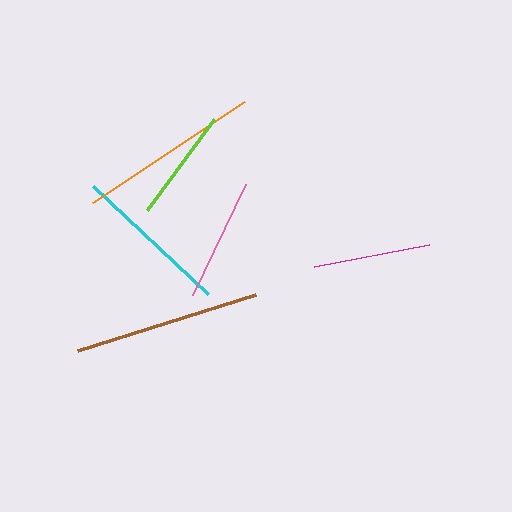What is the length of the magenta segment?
The magenta segment is approximately 116 pixels long.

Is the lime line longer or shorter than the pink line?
The pink line is longer than the lime line.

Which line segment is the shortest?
The lime line is the shortest at approximately 113 pixels.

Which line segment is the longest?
The brown line is the longest at approximately 186 pixels.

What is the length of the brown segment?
The brown segment is approximately 186 pixels long.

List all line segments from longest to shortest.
From longest to shortest: brown, orange, cyan, pink, magenta, lime.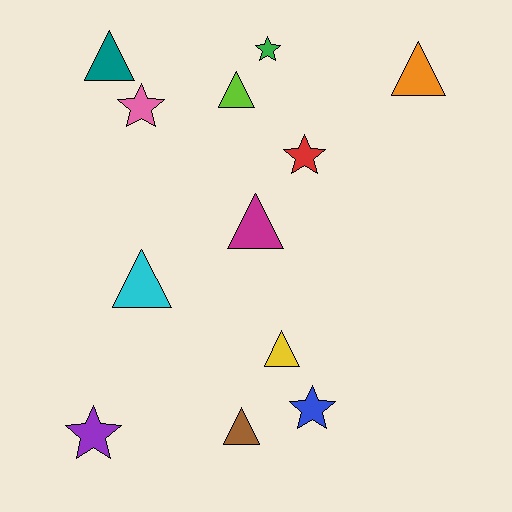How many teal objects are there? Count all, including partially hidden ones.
There is 1 teal object.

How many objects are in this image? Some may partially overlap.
There are 12 objects.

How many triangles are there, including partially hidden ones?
There are 7 triangles.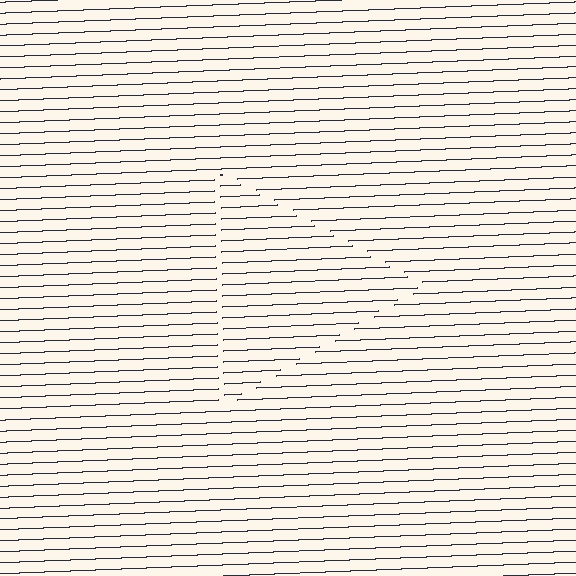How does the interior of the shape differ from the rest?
The interior of the shape contains the same grating, shifted by half a period — the contour is defined by the phase discontinuity where line-ends from the inner and outer gratings abut.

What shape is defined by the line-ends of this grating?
An illusory triangle. The interior of the shape contains the same grating, shifted by half a period — the contour is defined by the phase discontinuity where line-ends from the inner and outer gratings abut.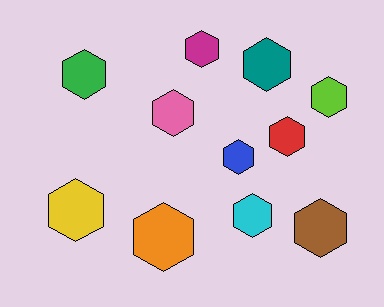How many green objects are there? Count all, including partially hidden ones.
There is 1 green object.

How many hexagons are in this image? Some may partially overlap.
There are 11 hexagons.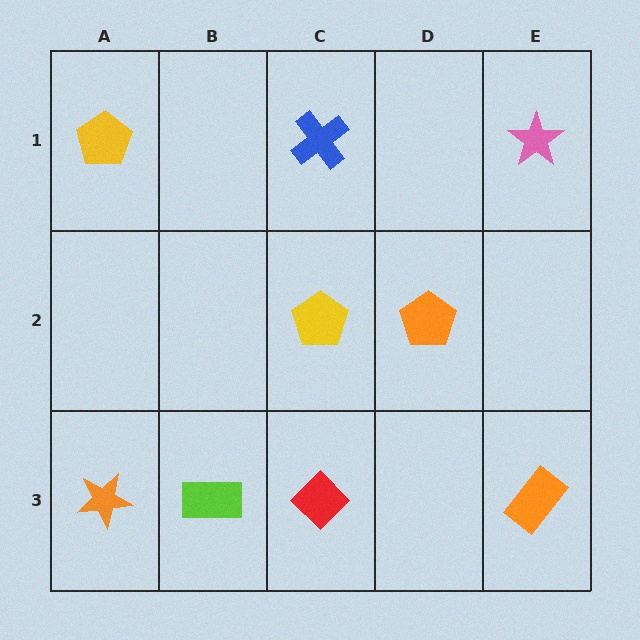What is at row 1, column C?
A blue cross.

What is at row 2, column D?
An orange pentagon.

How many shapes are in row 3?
4 shapes.